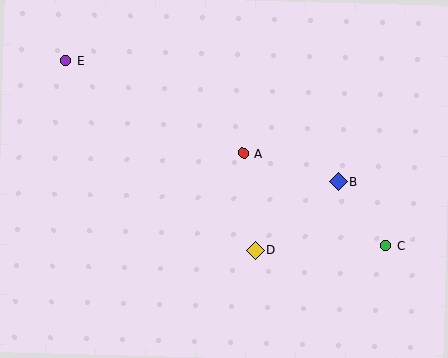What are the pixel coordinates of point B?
Point B is at (338, 182).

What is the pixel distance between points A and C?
The distance between A and C is 170 pixels.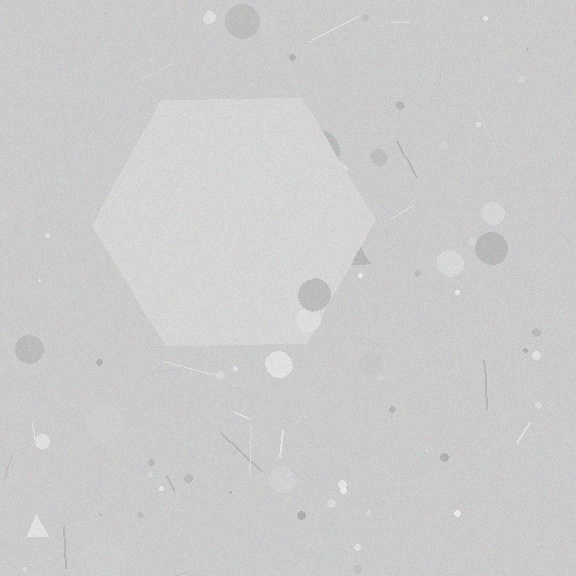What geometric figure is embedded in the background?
A hexagon is embedded in the background.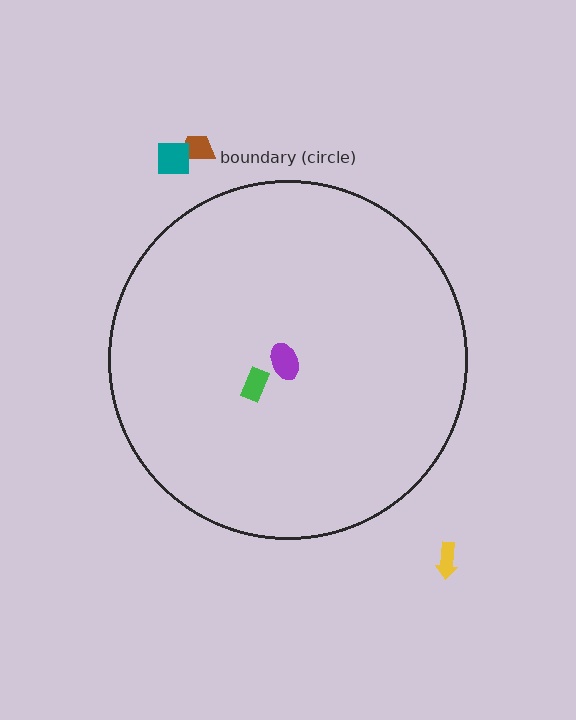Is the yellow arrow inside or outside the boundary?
Outside.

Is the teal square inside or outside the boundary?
Outside.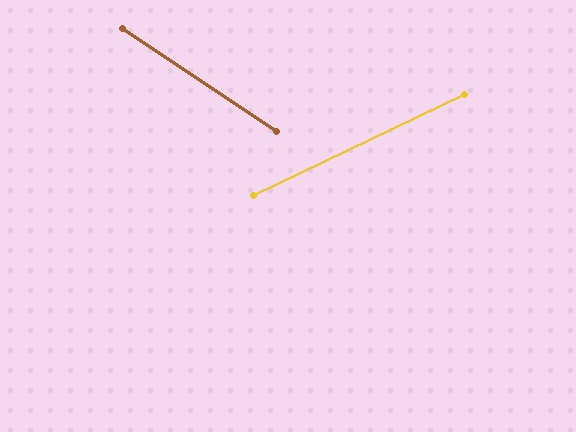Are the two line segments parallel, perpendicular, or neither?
Neither parallel nor perpendicular — they differ by about 59°.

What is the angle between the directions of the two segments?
Approximately 59 degrees.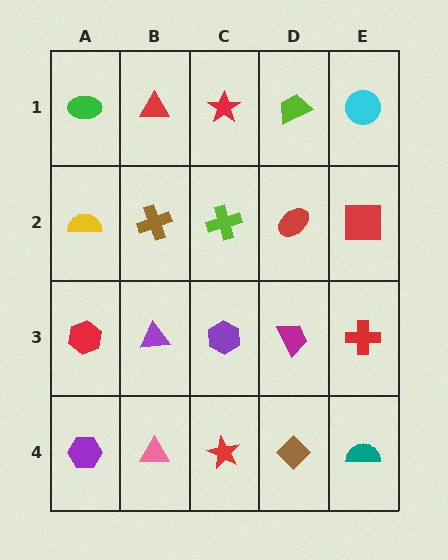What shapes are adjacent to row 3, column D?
A red ellipse (row 2, column D), a brown diamond (row 4, column D), a purple hexagon (row 3, column C), a red cross (row 3, column E).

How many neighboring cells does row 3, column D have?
4.